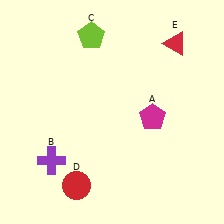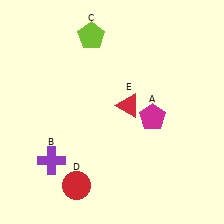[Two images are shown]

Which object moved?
The red triangle (E) moved down.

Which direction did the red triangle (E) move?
The red triangle (E) moved down.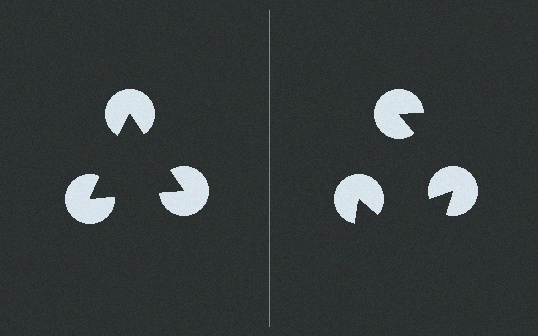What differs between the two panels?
The pac-man discs are positioned identically on both sides; only the wedge orientations differ. On the left they align to a triangle; on the right they are misaligned.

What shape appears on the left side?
An illusory triangle.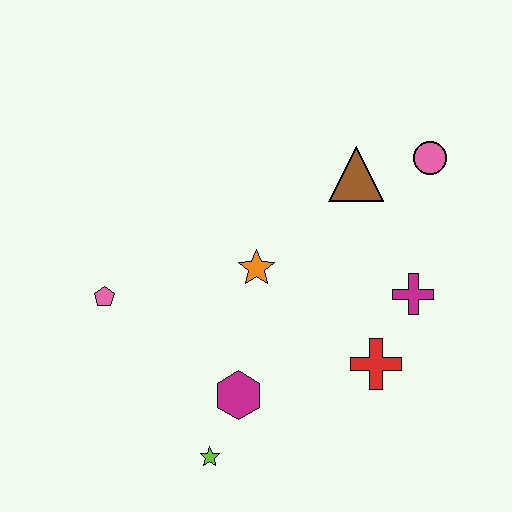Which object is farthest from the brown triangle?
The lime star is farthest from the brown triangle.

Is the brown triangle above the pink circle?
No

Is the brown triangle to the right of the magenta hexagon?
Yes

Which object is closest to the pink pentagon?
The orange star is closest to the pink pentagon.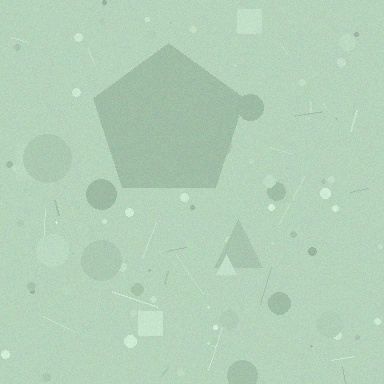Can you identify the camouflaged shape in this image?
The camouflaged shape is a pentagon.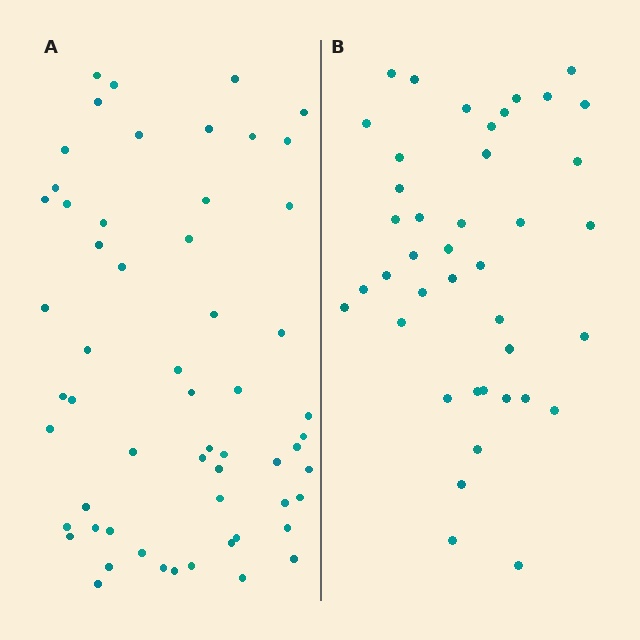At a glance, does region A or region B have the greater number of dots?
Region A (the left region) has more dots.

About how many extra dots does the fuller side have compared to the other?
Region A has approximately 15 more dots than region B.